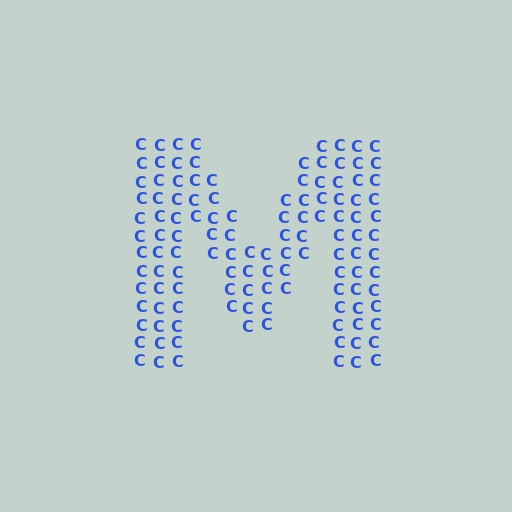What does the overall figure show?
The overall figure shows the letter M.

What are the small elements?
The small elements are letter C's.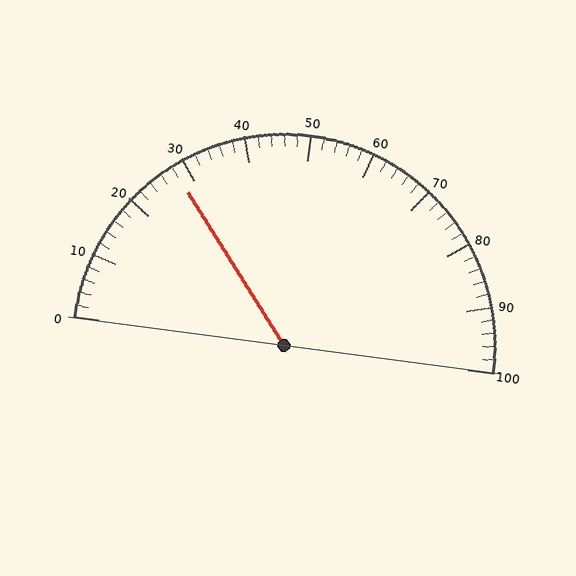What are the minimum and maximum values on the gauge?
The gauge ranges from 0 to 100.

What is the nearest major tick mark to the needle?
The nearest major tick mark is 30.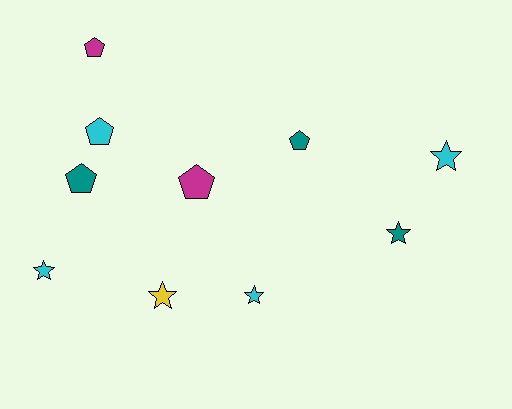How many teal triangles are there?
There are no teal triangles.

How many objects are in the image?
There are 10 objects.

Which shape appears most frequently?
Pentagon, with 5 objects.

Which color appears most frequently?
Cyan, with 4 objects.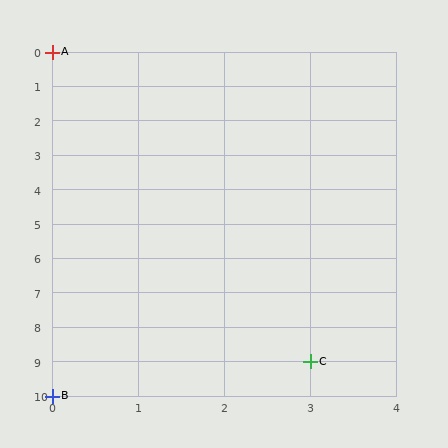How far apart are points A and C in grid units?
Points A and C are 3 columns and 9 rows apart (about 9.5 grid units diagonally).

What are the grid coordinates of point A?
Point A is at grid coordinates (0, 0).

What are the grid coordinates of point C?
Point C is at grid coordinates (3, 9).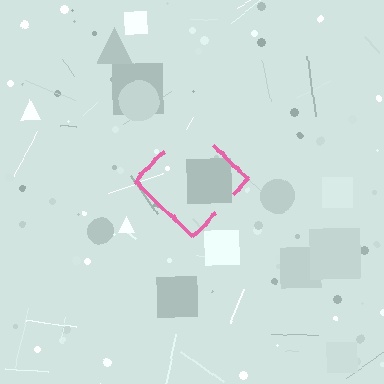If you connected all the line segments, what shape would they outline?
They would outline a diamond.